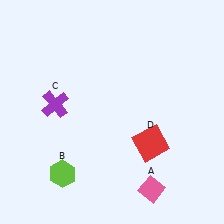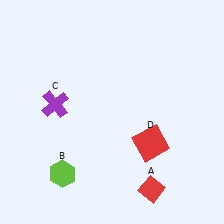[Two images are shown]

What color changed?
The diamond (A) changed from pink in Image 1 to red in Image 2.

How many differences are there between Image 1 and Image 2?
There is 1 difference between the two images.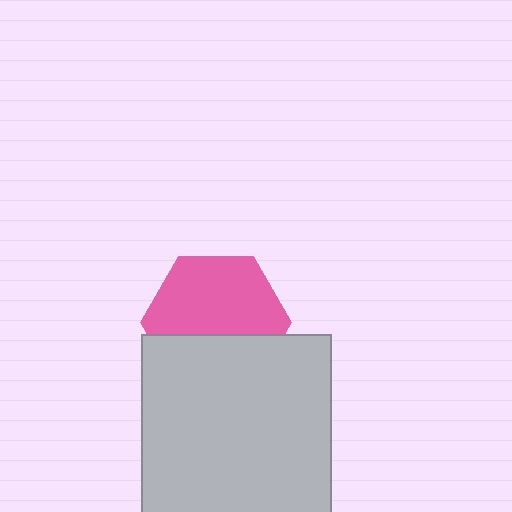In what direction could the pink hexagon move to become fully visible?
The pink hexagon could move up. That would shift it out from behind the light gray square entirely.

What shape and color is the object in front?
The object in front is a light gray square.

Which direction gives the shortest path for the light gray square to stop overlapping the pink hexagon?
Moving down gives the shortest separation.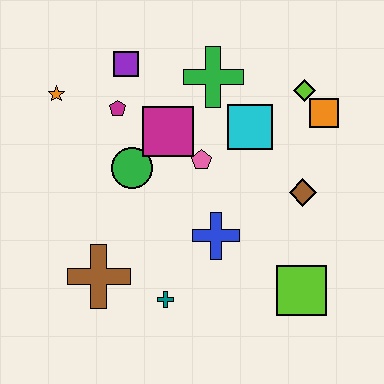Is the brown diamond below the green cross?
Yes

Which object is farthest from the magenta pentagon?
The lime square is farthest from the magenta pentagon.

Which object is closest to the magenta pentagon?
The purple square is closest to the magenta pentagon.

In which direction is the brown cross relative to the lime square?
The brown cross is to the left of the lime square.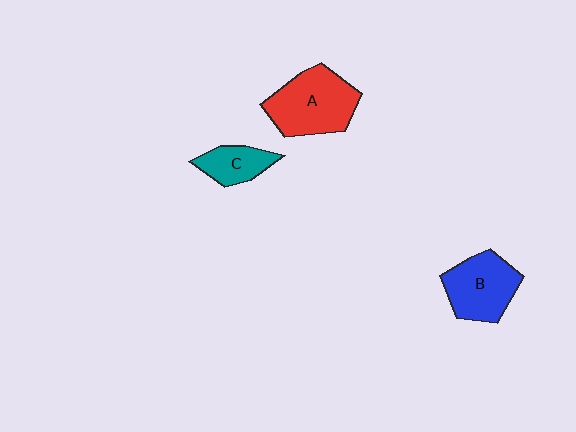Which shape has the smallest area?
Shape C (teal).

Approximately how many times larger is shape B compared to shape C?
Approximately 1.7 times.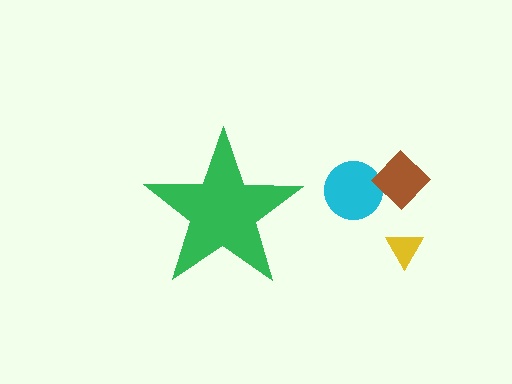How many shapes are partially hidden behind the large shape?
0 shapes are partially hidden.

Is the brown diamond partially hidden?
No, the brown diamond is fully visible.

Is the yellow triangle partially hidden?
No, the yellow triangle is fully visible.